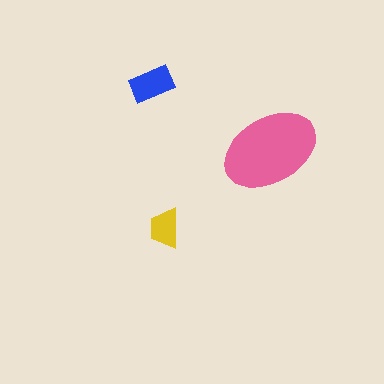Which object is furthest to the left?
The blue rectangle is leftmost.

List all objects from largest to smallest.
The pink ellipse, the blue rectangle, the yellow trapezoid.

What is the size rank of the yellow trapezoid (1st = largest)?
3rd.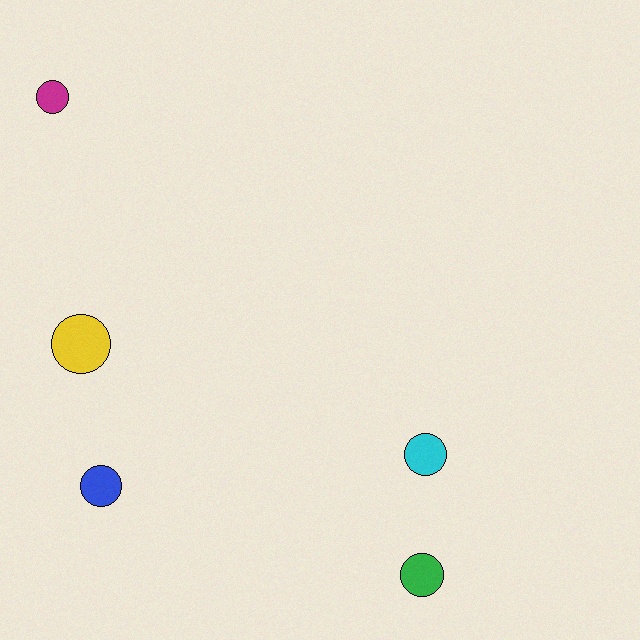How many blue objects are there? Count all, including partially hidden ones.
There is 1 blue object.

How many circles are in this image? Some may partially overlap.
There are 5 circles.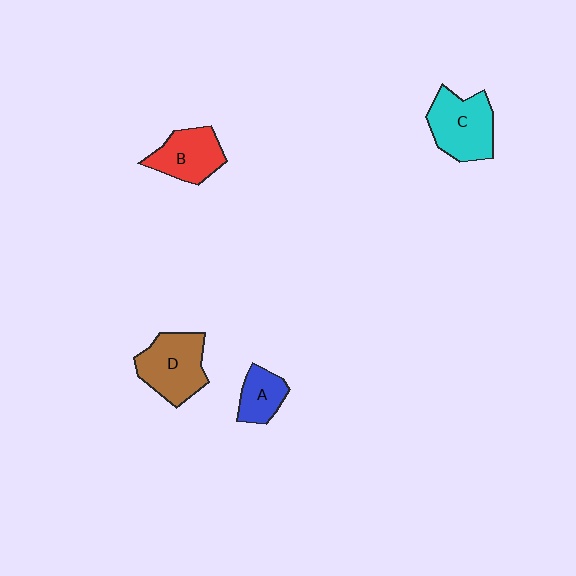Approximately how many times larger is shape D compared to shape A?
Approximately 1.8 times.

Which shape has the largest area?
Shape D (brown).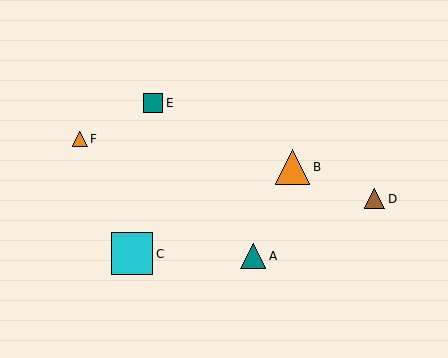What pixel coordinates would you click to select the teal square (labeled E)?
Click at (153, 103) to select the teal square E.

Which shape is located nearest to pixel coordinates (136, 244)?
The cyan square (labeled C) at (132, 254) is nearest to that location.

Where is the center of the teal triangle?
The center of the teal triangle is at (253, 256).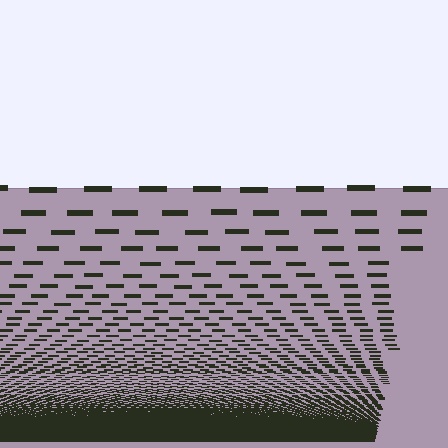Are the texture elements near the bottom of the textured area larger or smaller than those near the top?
Smaller. The gradient is inverted — elements near the bottom are smaller and denser.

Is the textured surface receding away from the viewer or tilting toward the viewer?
The surface appears to tilt toward the viewer. Texture elements get larger and sparser toward the top.